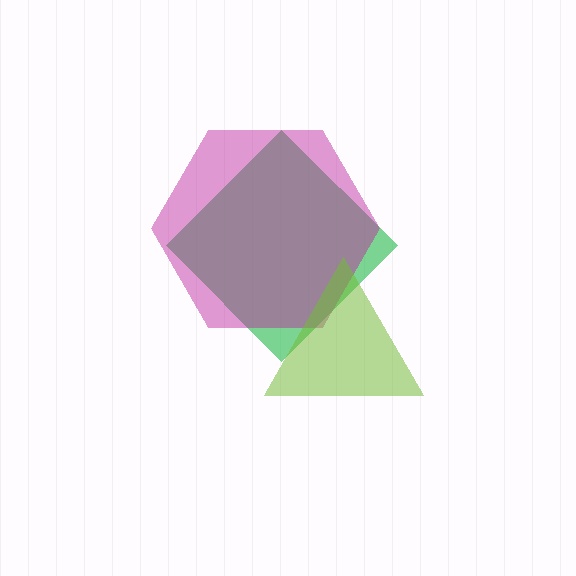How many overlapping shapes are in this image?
There are 3 overlapping shapes in the image.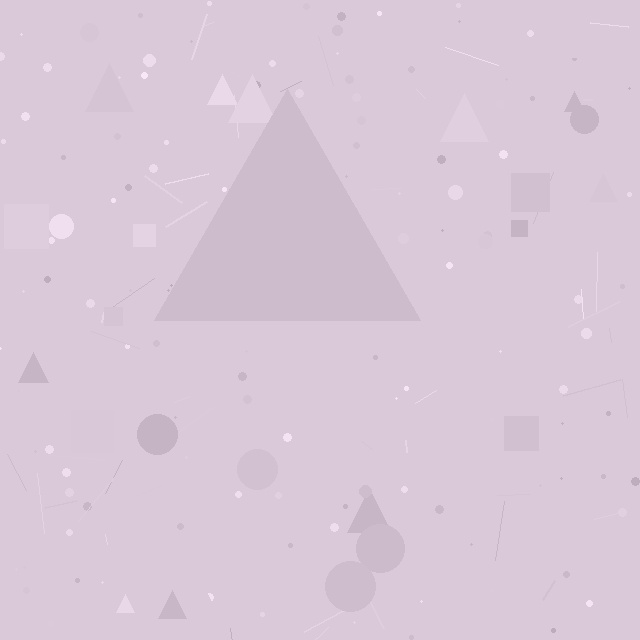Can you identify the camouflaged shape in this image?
The camouflaged shape is a triangle.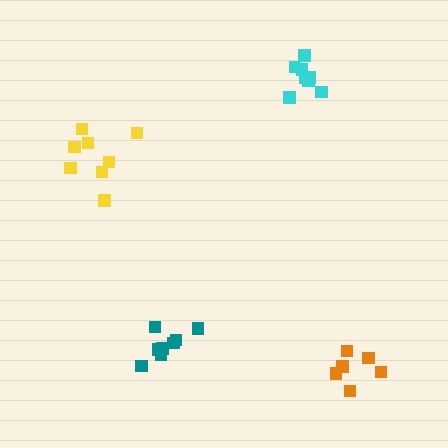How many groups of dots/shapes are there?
There are 4 groups.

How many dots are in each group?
Group 1: 8 dots, Group 2: 6 dots, Group 3: 8 dots, Group 4: 8 dots (30 total).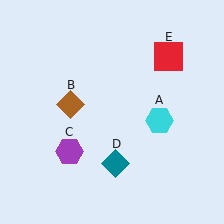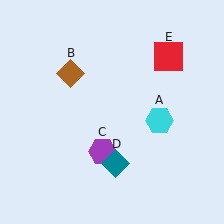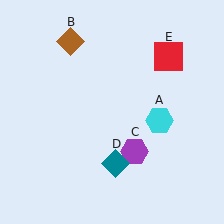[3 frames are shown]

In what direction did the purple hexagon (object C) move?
The purple hexagon (object C) moved right.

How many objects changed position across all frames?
2 objects changed position: brown diamond (object B), purple hexagon (object C).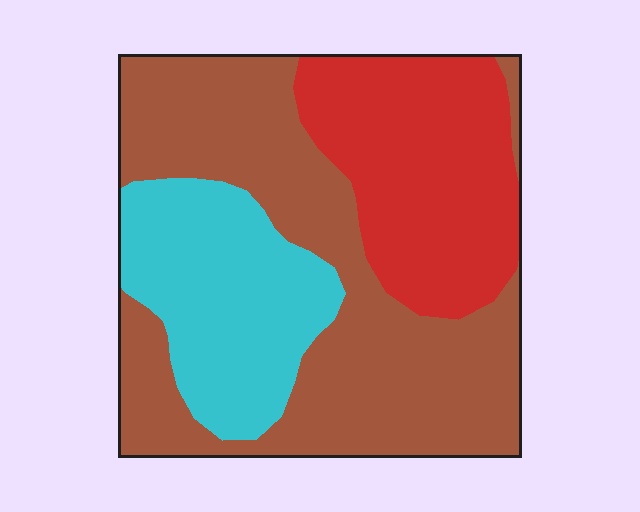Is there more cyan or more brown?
Brown.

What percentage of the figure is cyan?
Cyan takes up about one quarter (1/4) of the figure.